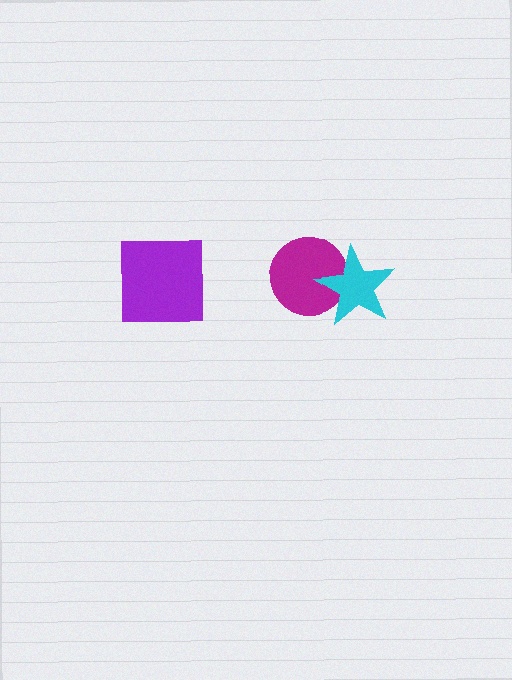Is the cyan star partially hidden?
No, no other shape covers it.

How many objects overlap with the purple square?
0 objects overlap with the purple square.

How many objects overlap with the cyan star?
1 object overlaps with the cyan star.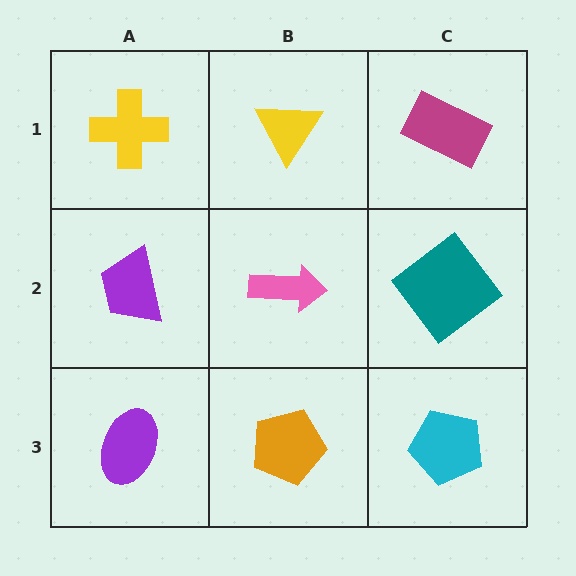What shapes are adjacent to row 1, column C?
A teal diamond (row 2, column C), a yellow triangle (row 1, column B).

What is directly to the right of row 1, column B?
A magenta rectangle.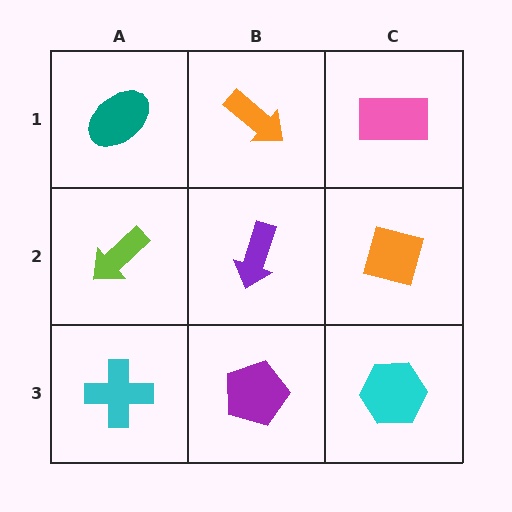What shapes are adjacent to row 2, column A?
A teal ellipse (row 1, column A), a cyan cross (row 3, column A), a purple arrow (row 2, column B).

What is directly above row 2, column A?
A teal ellipse.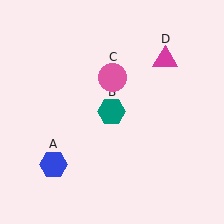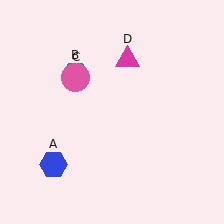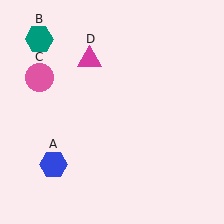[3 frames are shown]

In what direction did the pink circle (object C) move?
The pink circle (object C) moved left.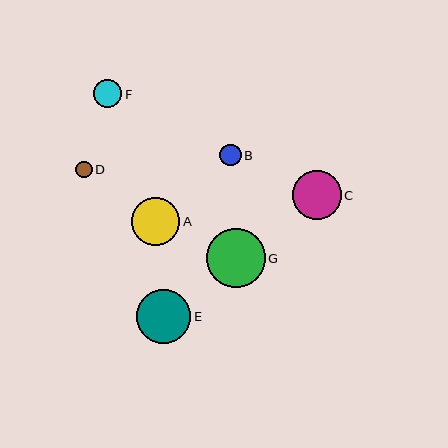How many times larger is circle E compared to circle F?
Circle E is approximately 1.9 times the size of circle F.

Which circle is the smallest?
Circle D is the smallest with a size of approximately 17 pixels.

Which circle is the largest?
Circle G is the largest with a size of approximately 59 pixels.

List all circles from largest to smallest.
From largest to smallest: G, E, C, A, F, B, D.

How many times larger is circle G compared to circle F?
Circle G is approximately 2.1 times the size of circle F.